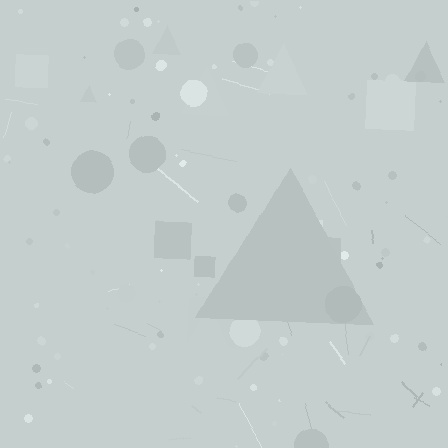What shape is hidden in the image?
A triangle is hidden in the image.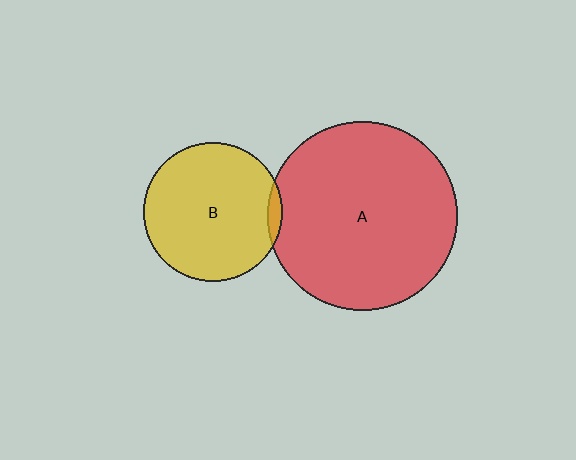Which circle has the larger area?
Circle A (red).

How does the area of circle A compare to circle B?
Approximately 1.9 times.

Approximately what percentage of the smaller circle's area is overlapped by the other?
Approximately 5%.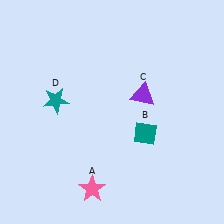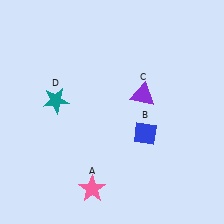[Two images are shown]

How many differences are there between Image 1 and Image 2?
There is 1 difference between the two images.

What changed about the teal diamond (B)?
In Image 1, B is teal. In Image 2, it changed to blue.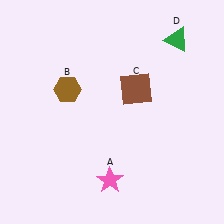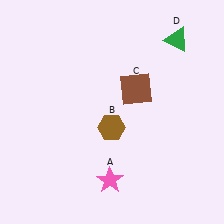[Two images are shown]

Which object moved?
The brown hexagon (B) moved right.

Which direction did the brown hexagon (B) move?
The brown hexagon (B) moved right.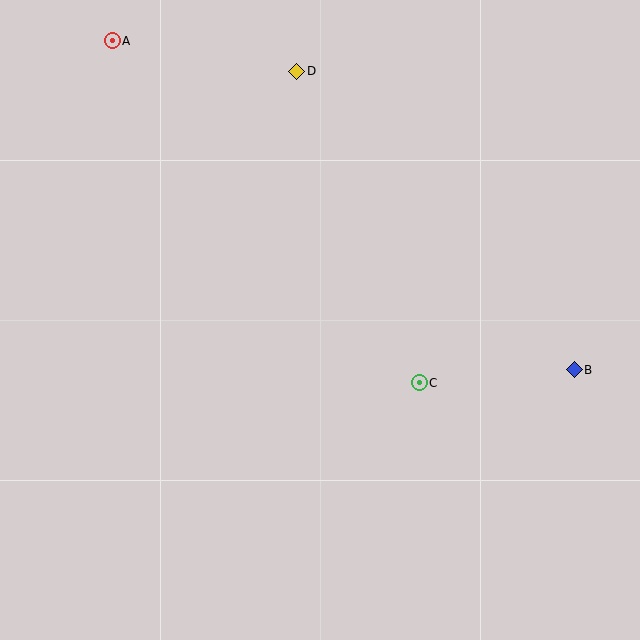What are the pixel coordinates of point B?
Point B is at (574, 370).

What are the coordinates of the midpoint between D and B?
The midpoint between D and B is at (436, 220).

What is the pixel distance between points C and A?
The distance between C and A is 459 pixels.